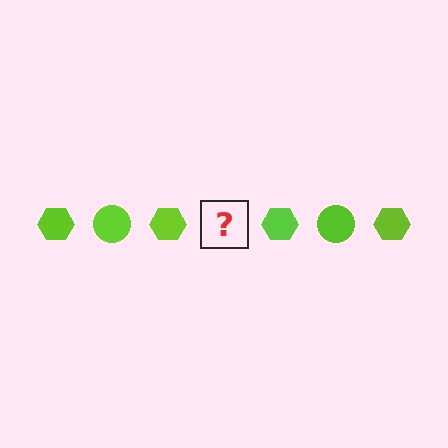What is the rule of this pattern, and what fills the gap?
The rule is that the pattern cycles through hexagon, circle shapes in lime. The gap should be filled with a lime circle.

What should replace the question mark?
The question mark should be replaced with a lime circle.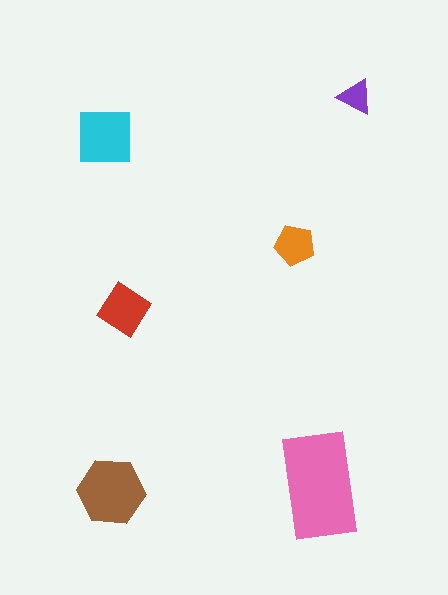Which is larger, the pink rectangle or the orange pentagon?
The pink rectangle.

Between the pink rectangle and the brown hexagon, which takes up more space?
The pink rectangle.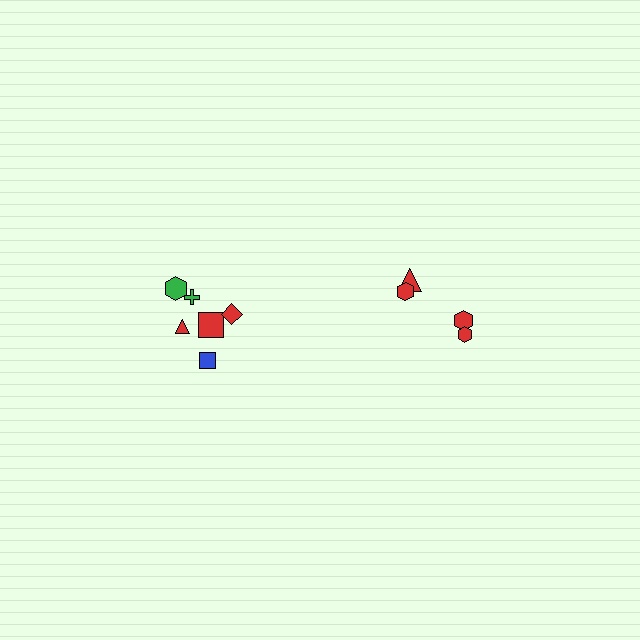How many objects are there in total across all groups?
There are 10 objects.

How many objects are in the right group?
There are 4 objects.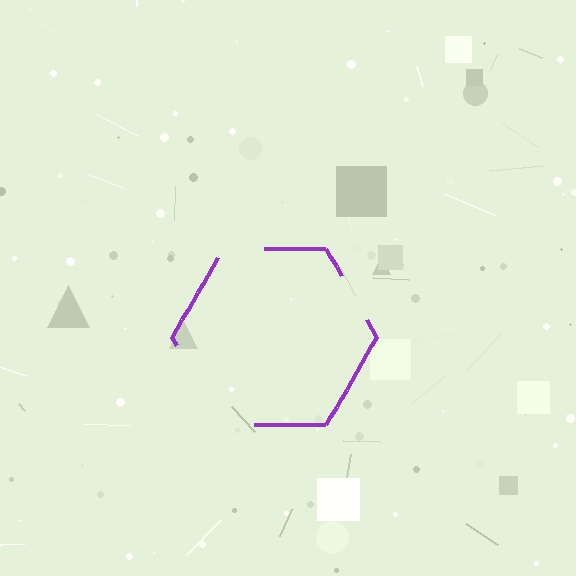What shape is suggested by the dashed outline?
The dashed outline suggests a hexagon.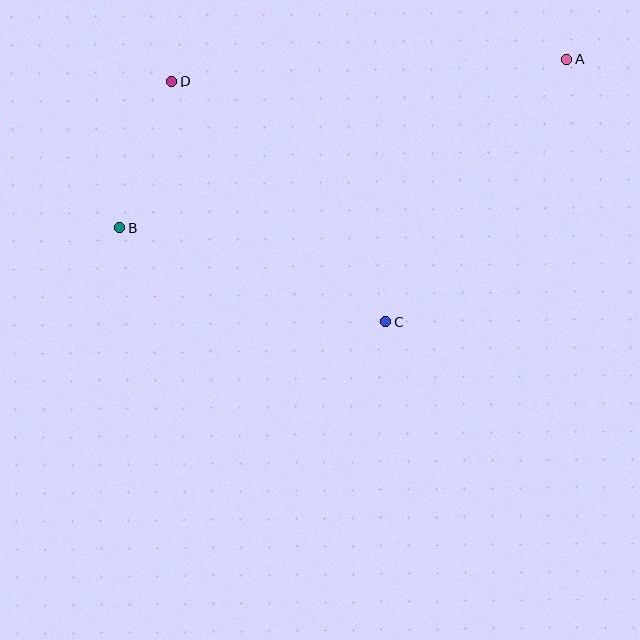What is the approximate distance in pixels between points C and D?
The distance between C and D is approximately 322 pixels.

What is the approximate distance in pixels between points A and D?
The distance between A and D is approximately 396 pixels.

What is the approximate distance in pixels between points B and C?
The distance between B and C is approximately 282 pixels.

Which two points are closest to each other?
Points B and D are closest to each other.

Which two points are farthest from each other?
Points A and B are farthest from each other.